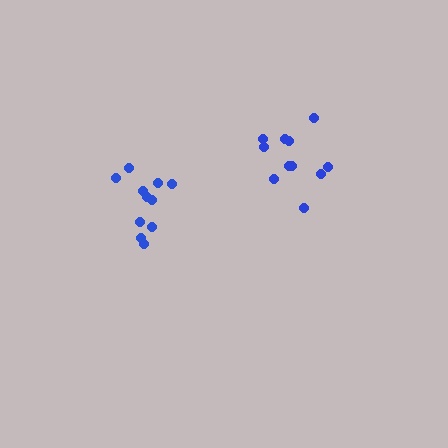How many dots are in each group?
Group 1: 11 dots, Group 2: 11 dots (22 total).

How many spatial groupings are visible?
There are 2 spatial groupings.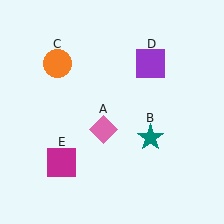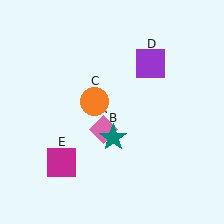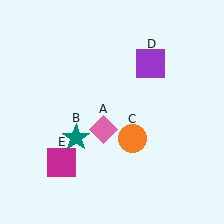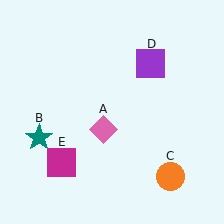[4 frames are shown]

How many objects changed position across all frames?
2 objects changed position: teal star (object B), orange circle (object C).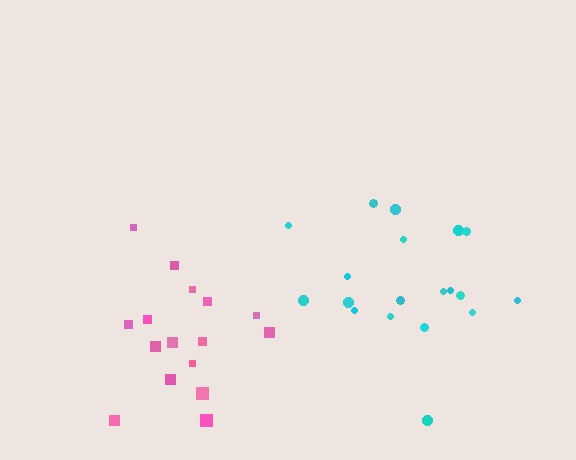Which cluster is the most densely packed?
Pink.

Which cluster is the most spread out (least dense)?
Cyan.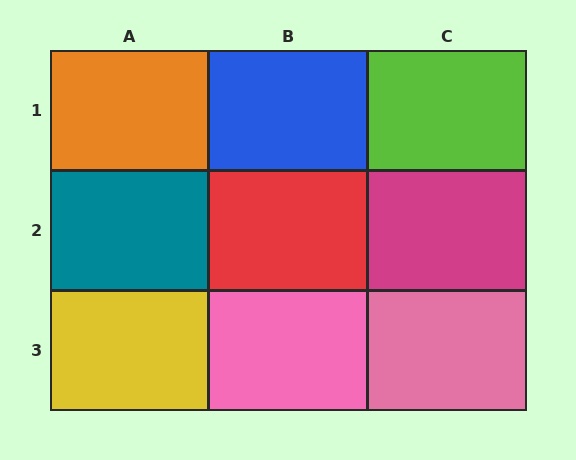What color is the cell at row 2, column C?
Magenta.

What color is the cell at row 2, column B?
Red.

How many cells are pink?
2 cells are pink.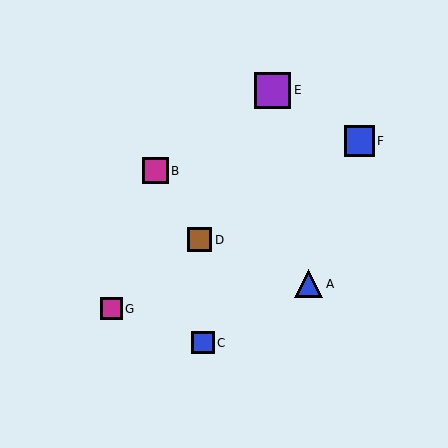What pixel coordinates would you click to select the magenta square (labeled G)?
Click at (111, 309) to select the magenta square G.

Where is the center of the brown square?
The center of the brown square is at (200, 240).